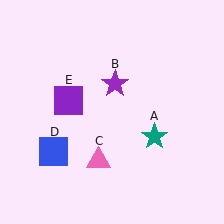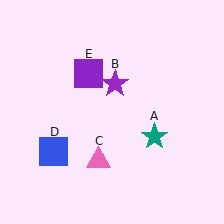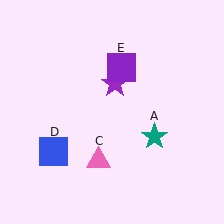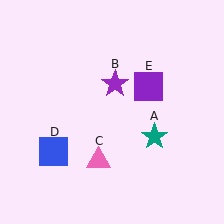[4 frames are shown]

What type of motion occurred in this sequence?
The purple square (object E) rotated clockwise around the center of the scene.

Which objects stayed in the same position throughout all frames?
Teal star (object A) and purple star (object B) and pink triangle (object C) and blue square (object D) remained stationary.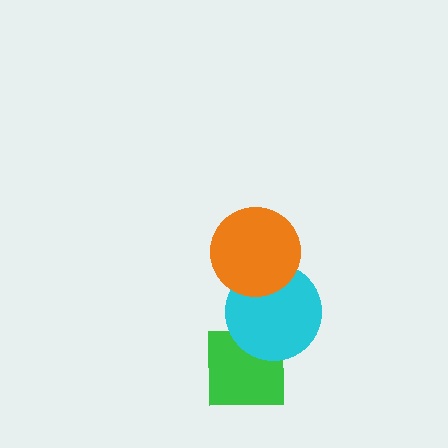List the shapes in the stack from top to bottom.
From top to bottom: the orange circle, the cyan circle, the green square.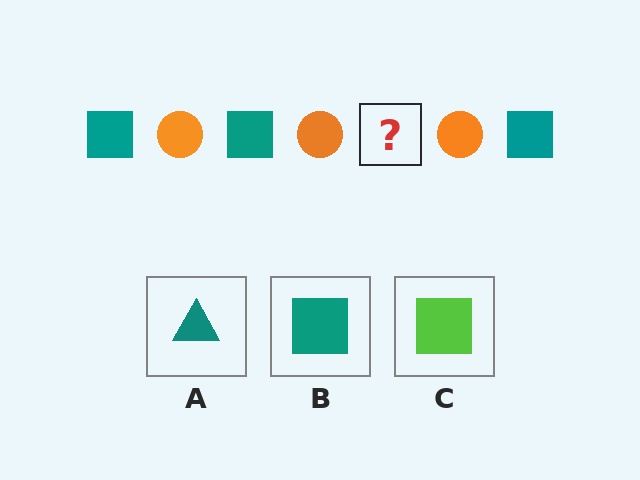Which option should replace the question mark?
Option B.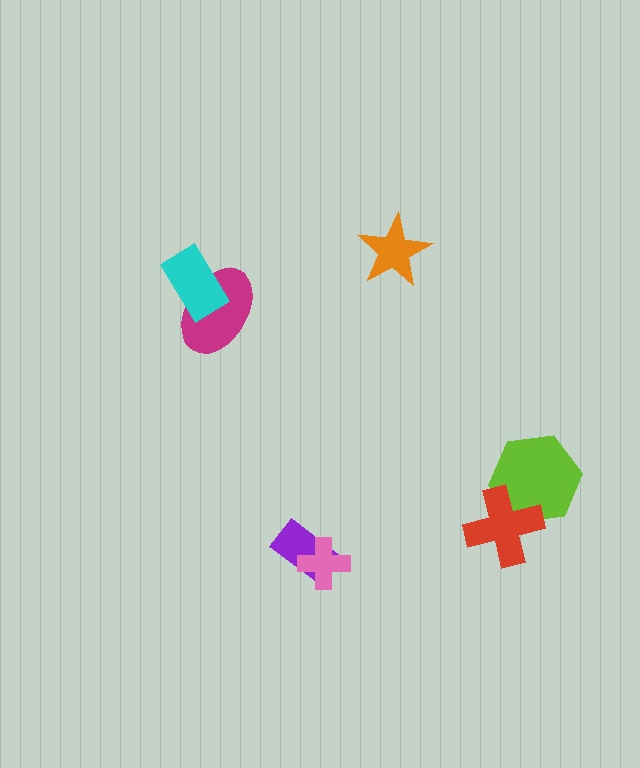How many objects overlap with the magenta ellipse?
1 object overlaps with the magenta ellipse.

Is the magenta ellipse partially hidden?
Yes, it is partially covered by another shape.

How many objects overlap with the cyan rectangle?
1 object overlaps with the cyan rectangle.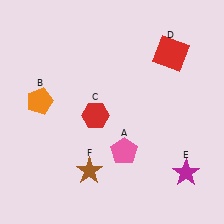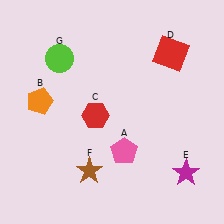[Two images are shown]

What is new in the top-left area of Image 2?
A lime circle (G) was added in the top-left area of Image 2.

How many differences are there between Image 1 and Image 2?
There is 1 difference between the two images.